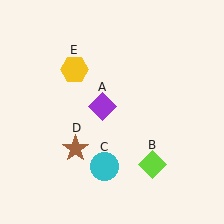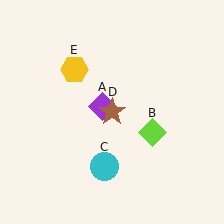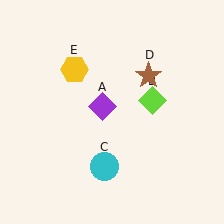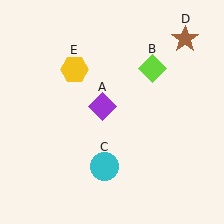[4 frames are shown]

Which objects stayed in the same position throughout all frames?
Purple diamond (object A) and cyan circle (object C) and yellow hexagon (object E) remained stationary.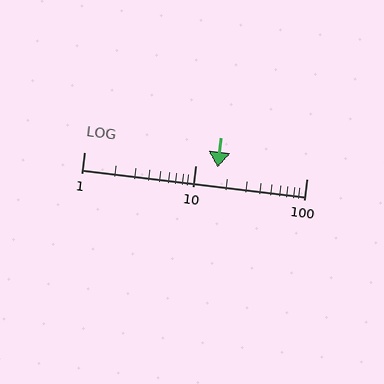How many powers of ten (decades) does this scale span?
The scale spans 2 decades, from 1 to 100.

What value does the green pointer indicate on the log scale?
The pointer indicates approximately 16.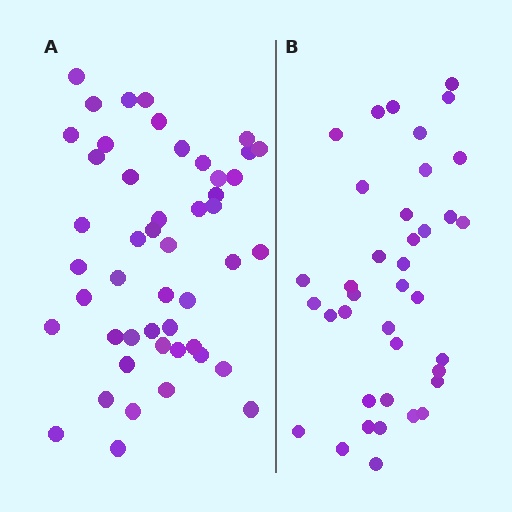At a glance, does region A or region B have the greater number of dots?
Region A (the left region) has more dots.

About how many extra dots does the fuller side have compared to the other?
Region A has roughly 10 or so more dots than region B.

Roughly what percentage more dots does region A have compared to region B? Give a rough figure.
About 25% more.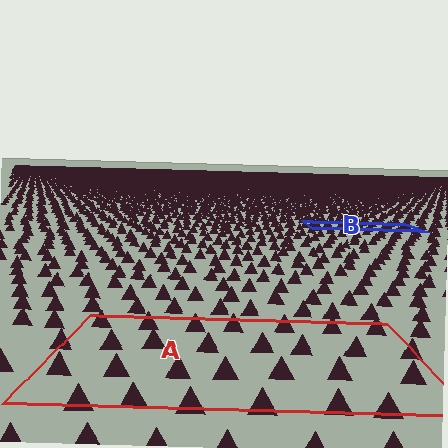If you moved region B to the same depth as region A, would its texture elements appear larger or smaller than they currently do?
They would appear larger. At a closer depth, the same texture elements are projected at a bigger on-screen size.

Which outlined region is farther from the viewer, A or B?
Region B is farther from the viewer — the texture elements inside it appear smaller and more densely packed.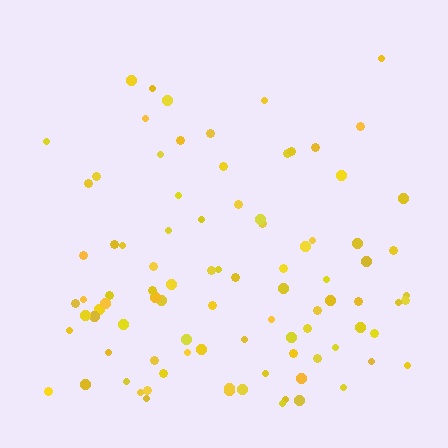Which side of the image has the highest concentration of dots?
The bottom.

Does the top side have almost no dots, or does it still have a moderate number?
Still a moderate number, just noticeably fewer than the bottom.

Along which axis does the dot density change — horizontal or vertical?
Vertical.